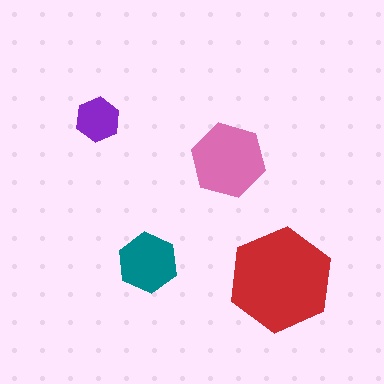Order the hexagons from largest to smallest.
the red one, the pink one, the teal one, the purple one.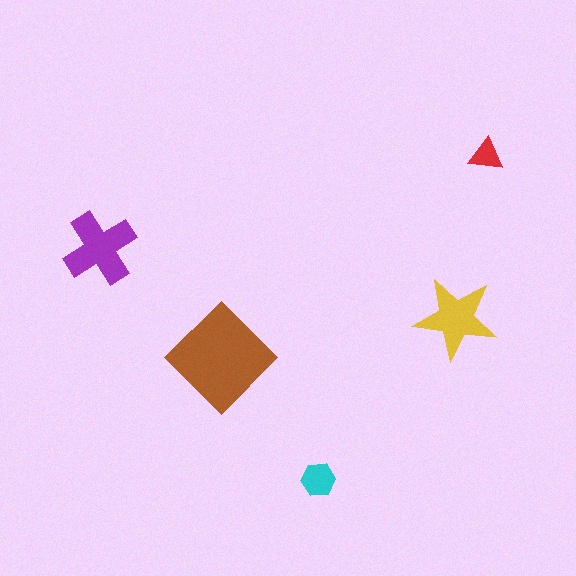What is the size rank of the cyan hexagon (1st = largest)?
4th.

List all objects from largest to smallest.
The brown diamond, the purple cross, the yellow star, the cyan hexagon, the red triangle.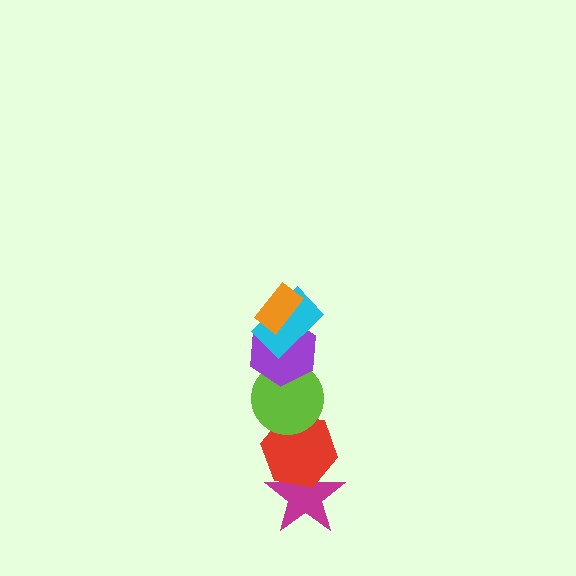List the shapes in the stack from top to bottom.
From top to bottom: the orange rectangle, the cyan rectangle, the purple hexagon, the lime circle, the red hexagon, the magenta star.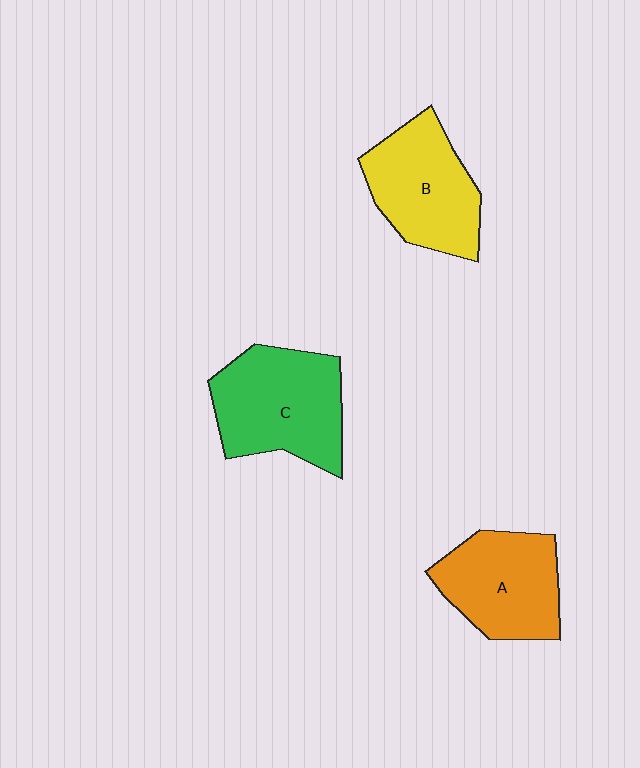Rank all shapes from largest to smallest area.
From largest to smallest: C (green), B (yellow), A (orange).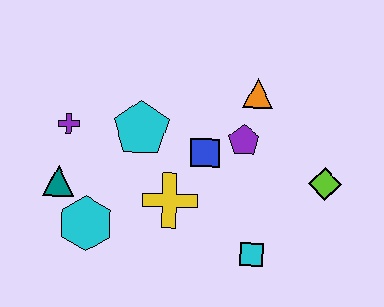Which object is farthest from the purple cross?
The lime diamond is farthest from the purple cross.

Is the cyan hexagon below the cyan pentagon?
Yes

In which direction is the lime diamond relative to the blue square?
The lime diamond is to the right of the blue square.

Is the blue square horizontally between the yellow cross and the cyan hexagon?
No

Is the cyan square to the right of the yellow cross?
Yes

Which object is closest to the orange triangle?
The purple pentagon is closest to the orange triangle.